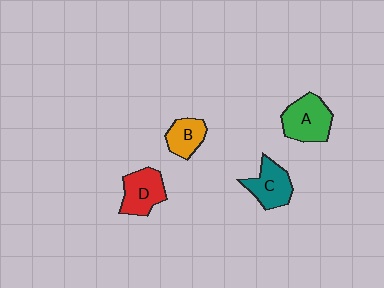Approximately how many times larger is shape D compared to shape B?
Approximately 1.3 times.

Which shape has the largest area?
Shape A (green).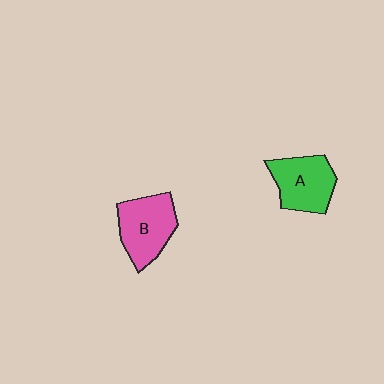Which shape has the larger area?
Shape B (pink).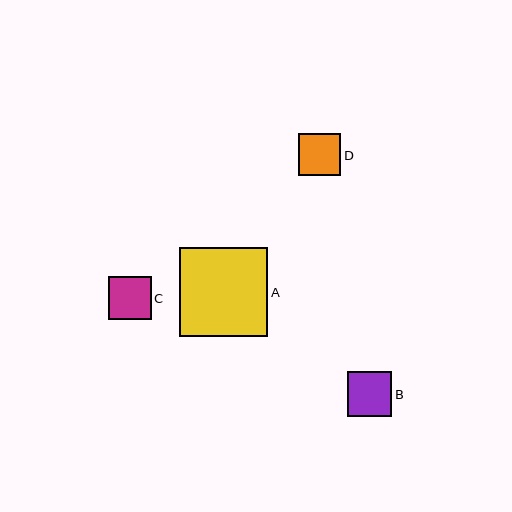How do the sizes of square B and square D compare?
Square B and square D are approximately the same size.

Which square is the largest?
Square A is the largest with a size of approximately 88 pixels.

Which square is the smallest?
Square D is the smallest with a size of approximately 42 pixels.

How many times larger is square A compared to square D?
Square A is approximately 2.1 times the size of square D.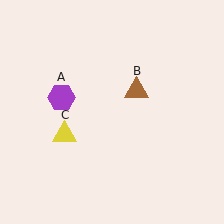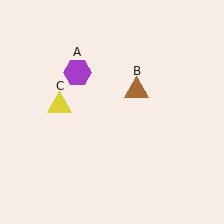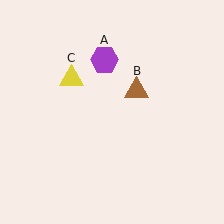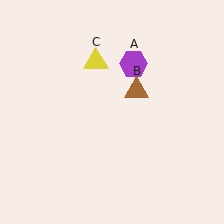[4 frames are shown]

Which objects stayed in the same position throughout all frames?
Brown triangle (object B) remained stationary.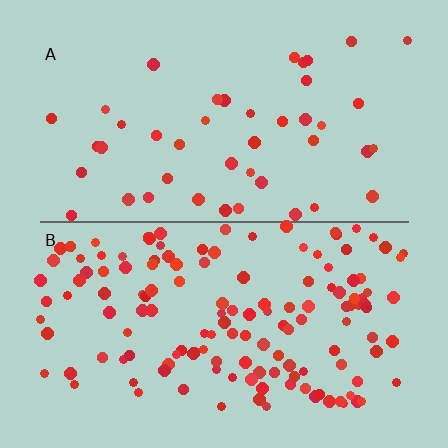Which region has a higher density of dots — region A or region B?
B (the bottom).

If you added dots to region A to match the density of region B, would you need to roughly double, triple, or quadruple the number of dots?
Approximately triple.